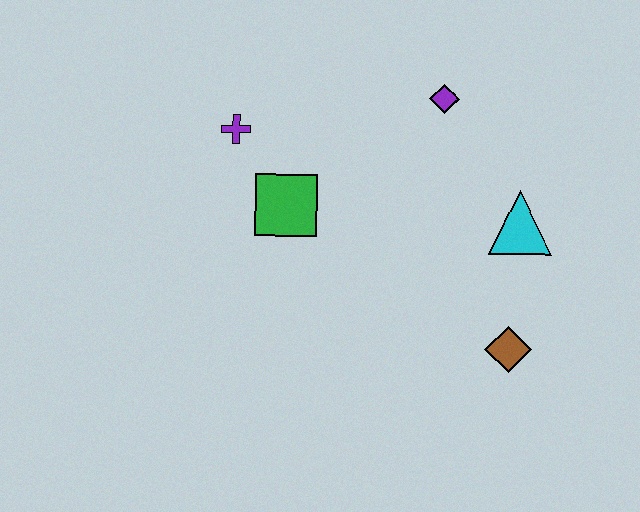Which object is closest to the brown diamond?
The cyan triangle is closest to the brown diamond.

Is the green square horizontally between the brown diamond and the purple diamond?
No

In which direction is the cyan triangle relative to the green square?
The cyan triangle is to the right of the green square.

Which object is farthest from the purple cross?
The brown diamond is farthest from the purple cross.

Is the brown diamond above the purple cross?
No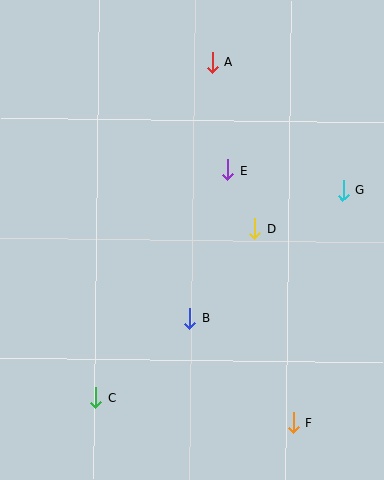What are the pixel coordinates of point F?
Point F is at (293, 423).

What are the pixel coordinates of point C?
Point C is at (96, 398).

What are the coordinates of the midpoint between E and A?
The midpoint between E and A is at (220, 116).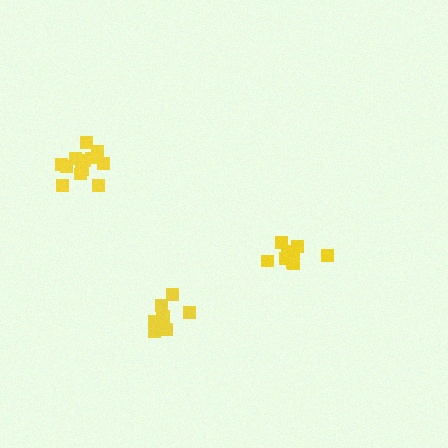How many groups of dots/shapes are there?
There are 3 groups.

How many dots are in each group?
Group 1: 9 dots, Group 2: 14 dots, Group 3: 9 dots (32 total).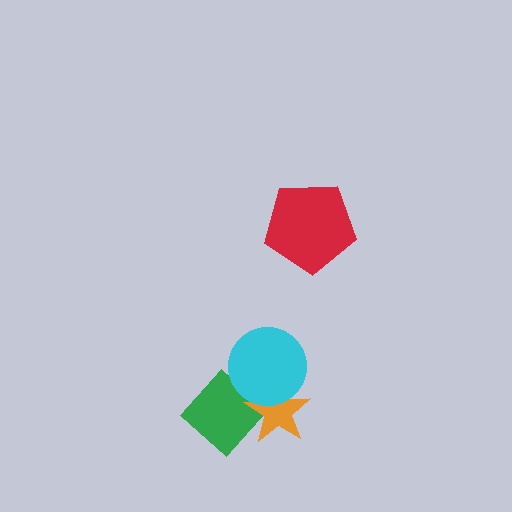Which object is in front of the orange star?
The cyan circle is in front of the orange star.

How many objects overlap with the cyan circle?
1 object overlaps with the cyan circle.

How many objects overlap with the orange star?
2 objects overlap with the orange star.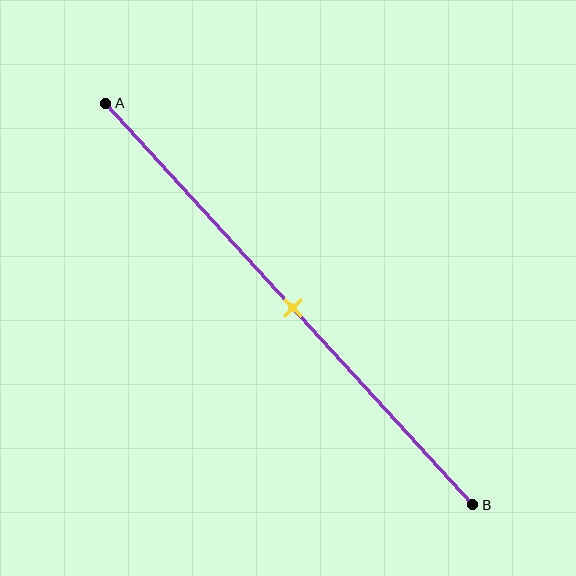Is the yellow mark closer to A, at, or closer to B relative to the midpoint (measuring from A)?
The yellow mark is approximately at the midpoint of segment AB.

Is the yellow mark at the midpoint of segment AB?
Yes, the mark is approximately at the midpoint.